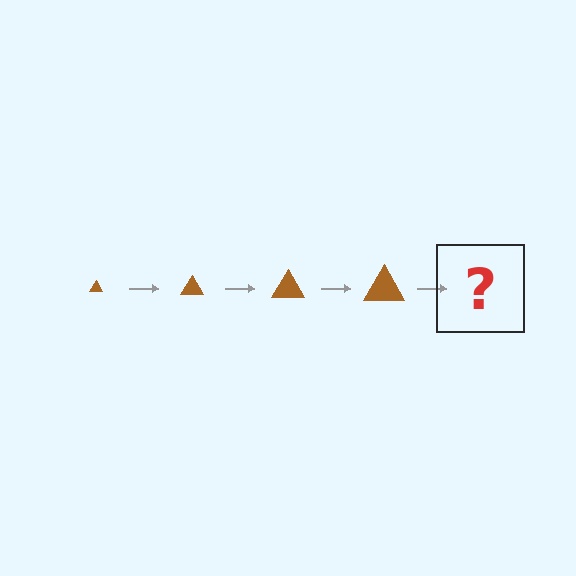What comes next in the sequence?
The next element should be a brown triangle, larger than the previous one.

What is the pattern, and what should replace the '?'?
The pattern is that the triangle gets progressively larger each step. The '?' should be a brown triangle, larger than the previous one.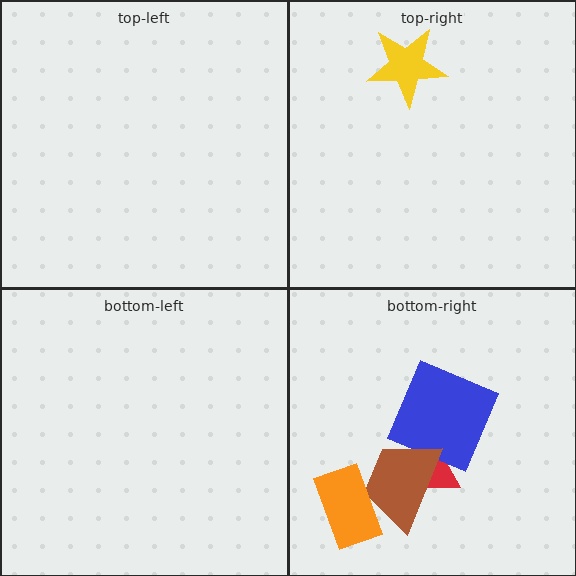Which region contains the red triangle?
The bottom-right region.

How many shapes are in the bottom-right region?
4.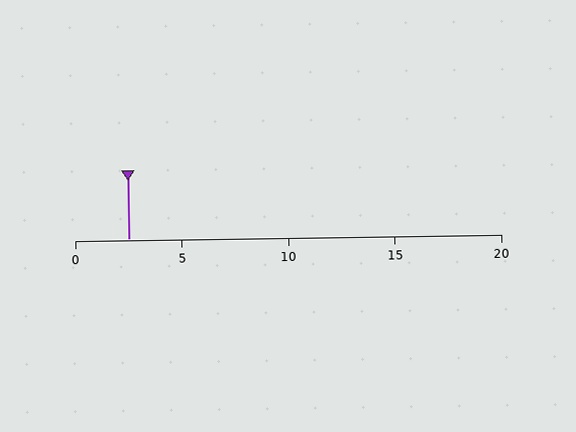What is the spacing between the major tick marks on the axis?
The major ticks are spaced 5 apart.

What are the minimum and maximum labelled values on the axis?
The axis runs from 0 to 20.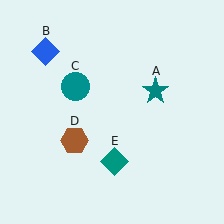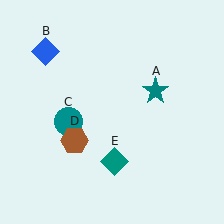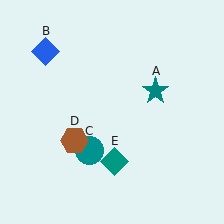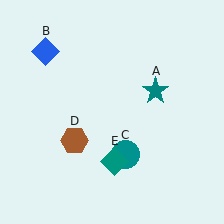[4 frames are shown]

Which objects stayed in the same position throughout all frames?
Teal star (object A) and blue diamond (object B) and brown hexagon (object D) and teal diamond (object E) remained stationary.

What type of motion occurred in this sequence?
The teal circle (object C) rotated counterclockwise around the center of the scene.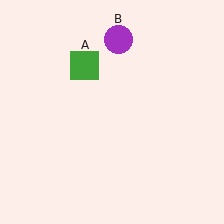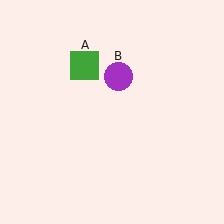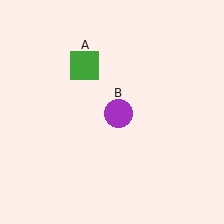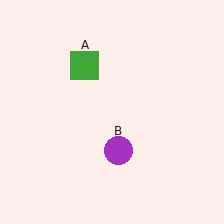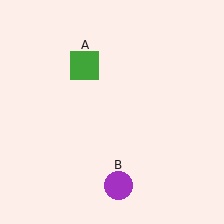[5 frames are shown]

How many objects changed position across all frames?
1 object changed position: purple circle (object B).